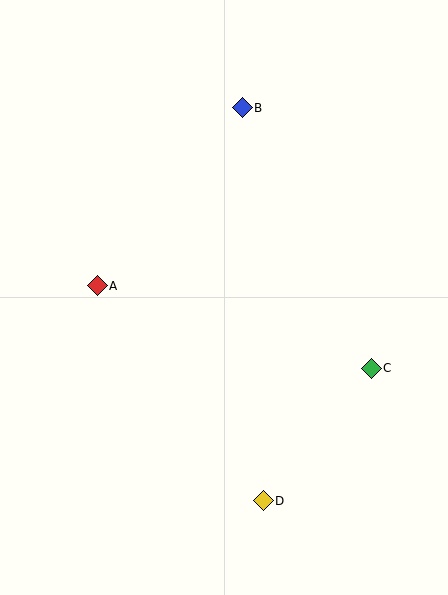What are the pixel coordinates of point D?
Point D is at (263, 501).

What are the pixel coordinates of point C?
Point C is at (371, 368).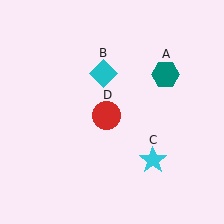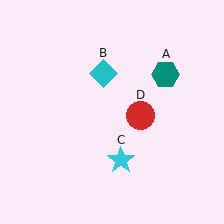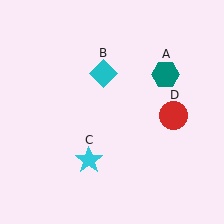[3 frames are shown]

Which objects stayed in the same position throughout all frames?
Teal hexagon (object A) and cyan diamond (object B) remained stationary.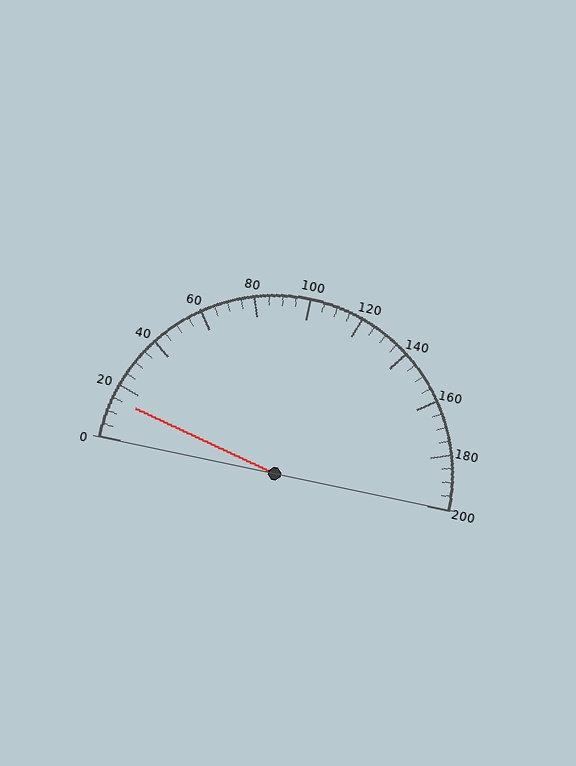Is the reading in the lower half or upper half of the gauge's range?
The reading is in the lower half of the range (0 to 200).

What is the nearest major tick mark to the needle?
The nearest major tick mark is 20.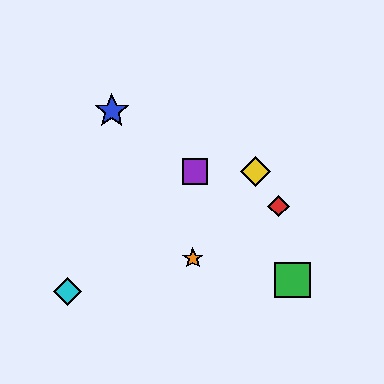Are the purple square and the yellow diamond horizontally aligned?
Yes, both are at y≈172.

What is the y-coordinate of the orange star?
The orange star is at y≈258.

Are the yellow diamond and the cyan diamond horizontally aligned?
No, the yellow diamond is at y≈172 and the cyan diamond is at y≈291.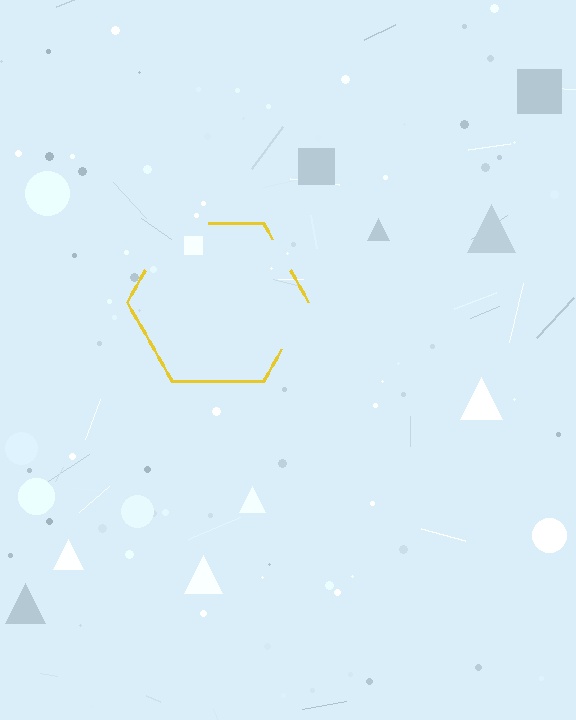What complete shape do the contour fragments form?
The contour fragments form a hexagon.